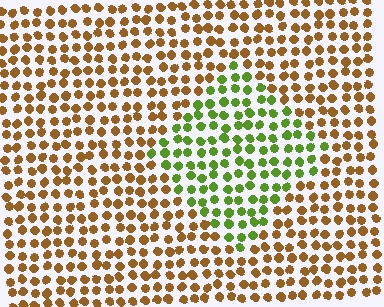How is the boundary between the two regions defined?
The boundary is defined purely by a slight shift in hue (about 63 degrees). Spacing, size, and orientation are identical on both sides.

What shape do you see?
I see a diamond.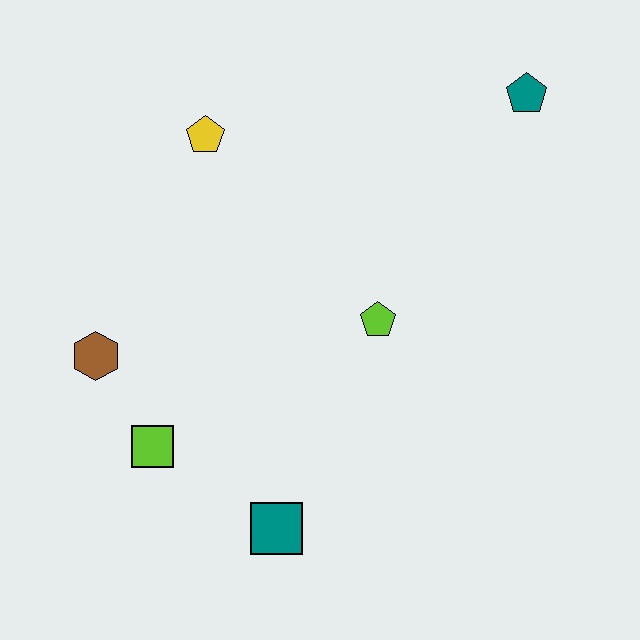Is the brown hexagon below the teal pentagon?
Yes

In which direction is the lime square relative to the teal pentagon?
The lime square is to the left of the teal pentagon.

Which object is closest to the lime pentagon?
The teal square is closest to the lime pentagon.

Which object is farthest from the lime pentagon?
The brown hexagon is farthest from the lime pentagon.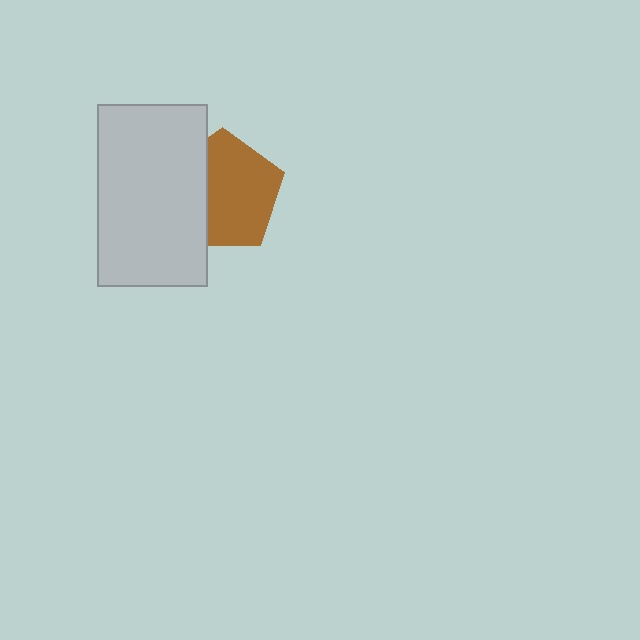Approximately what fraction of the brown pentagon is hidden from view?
Roughly 34% of the brown pentagon is hidden behind the light gray rectangle.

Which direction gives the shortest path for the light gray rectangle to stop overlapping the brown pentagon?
Moving left gives the shortest separation.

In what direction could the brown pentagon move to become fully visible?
The brown pentagon could move right. That would shift it out from behind the light gray rectangle entirely.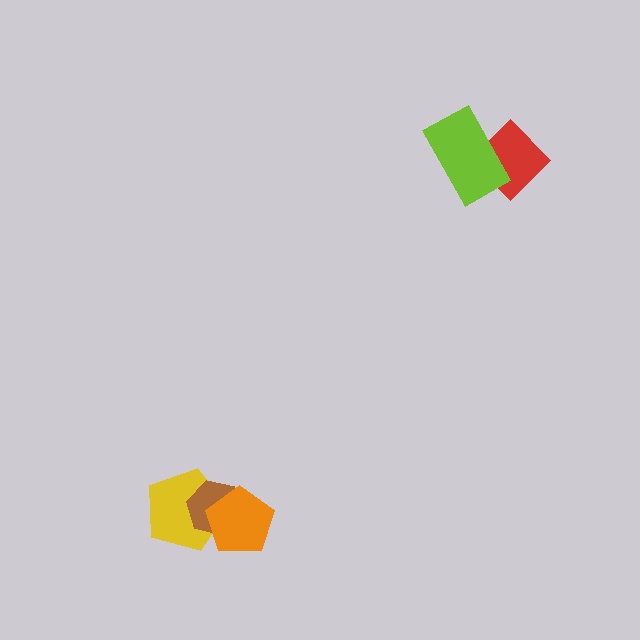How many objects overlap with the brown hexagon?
2 objects overlap with the brown hexagon.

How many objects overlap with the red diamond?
1 object overlaps with the red diamond.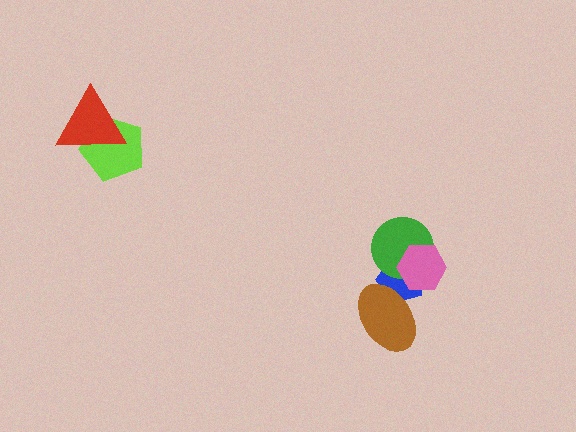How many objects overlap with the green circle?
2 objects overlap with the green circle.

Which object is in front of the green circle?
The pink hexagon is in front of the green circle.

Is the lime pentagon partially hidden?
Yes, it is partially covered by another shape.